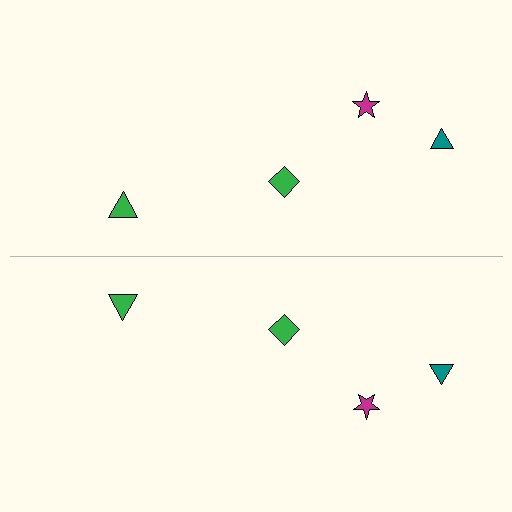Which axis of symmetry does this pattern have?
The pattern has a horizontal axis of symmetry running through the center of the image.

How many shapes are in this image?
There are 8 shapes in this image.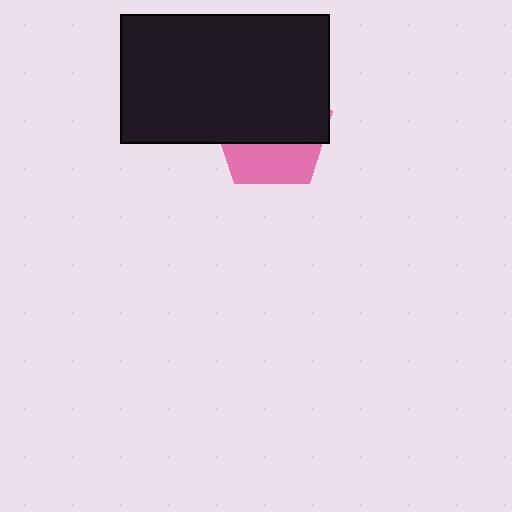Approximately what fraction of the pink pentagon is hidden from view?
Roughly 64% of the pink pentagon is hidden behind the black rectangle.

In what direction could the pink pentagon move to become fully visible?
The pink pentagon could move down. That would shift it out from behind the black rectangle entirely.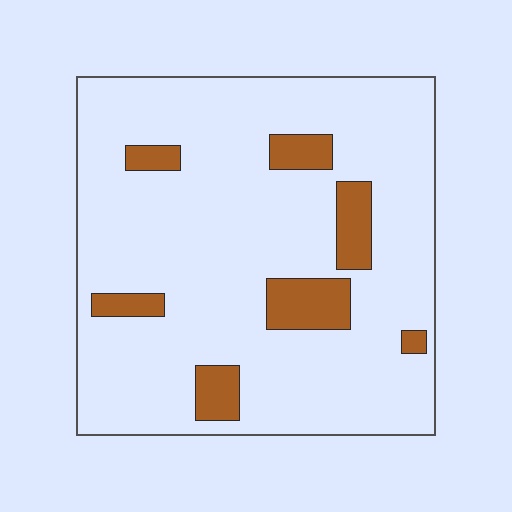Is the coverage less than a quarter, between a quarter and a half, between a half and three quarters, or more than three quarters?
Less than a quarter.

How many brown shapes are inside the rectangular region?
7.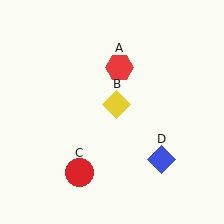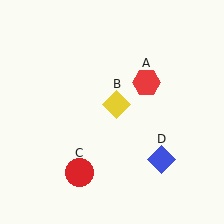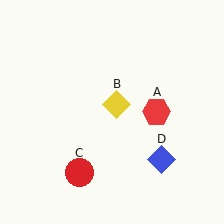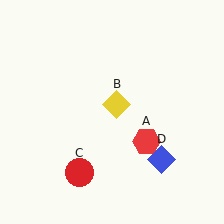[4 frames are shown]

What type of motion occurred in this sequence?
The red hexagon (object A) rotated clockwise around the center of the scene.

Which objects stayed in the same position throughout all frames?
Yellow diamond (object B) and red circle (object C) and blue diamond (object D) remained stationary.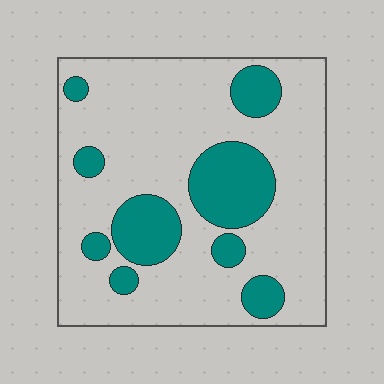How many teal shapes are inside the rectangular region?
9.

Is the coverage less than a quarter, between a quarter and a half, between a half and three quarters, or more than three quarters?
Less than a quarter.